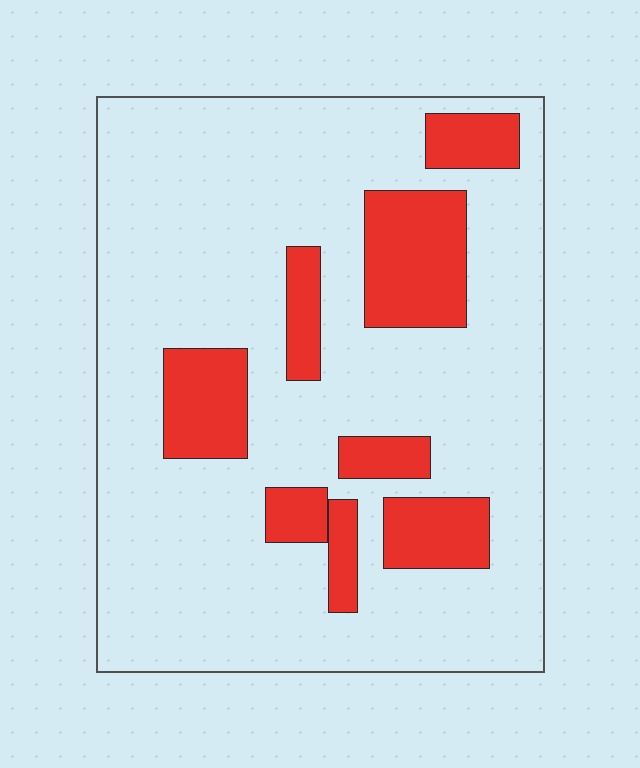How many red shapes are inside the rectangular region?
8.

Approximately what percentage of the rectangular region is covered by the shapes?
Approximately 20%.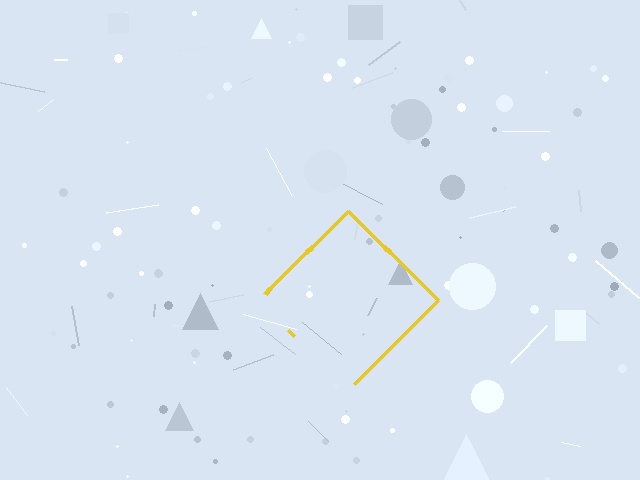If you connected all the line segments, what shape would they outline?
They would outline a diamond.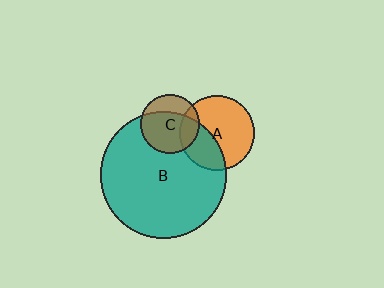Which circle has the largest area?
Circle B (teal).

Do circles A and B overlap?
Yes.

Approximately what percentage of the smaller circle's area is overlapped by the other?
Approximately 35%.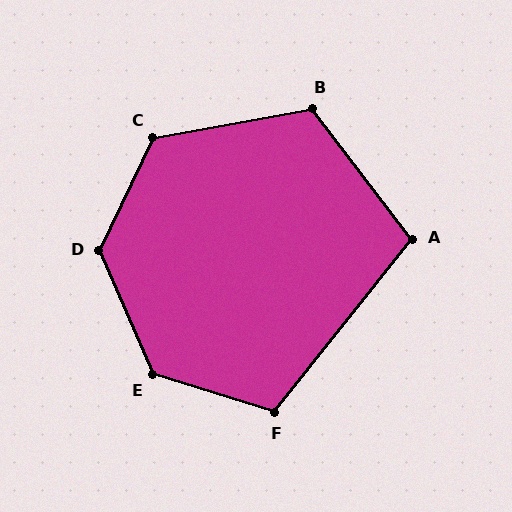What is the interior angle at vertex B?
Approximately 117 degrees (obtuse).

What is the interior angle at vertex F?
Approximately 111 degrees (obtuse).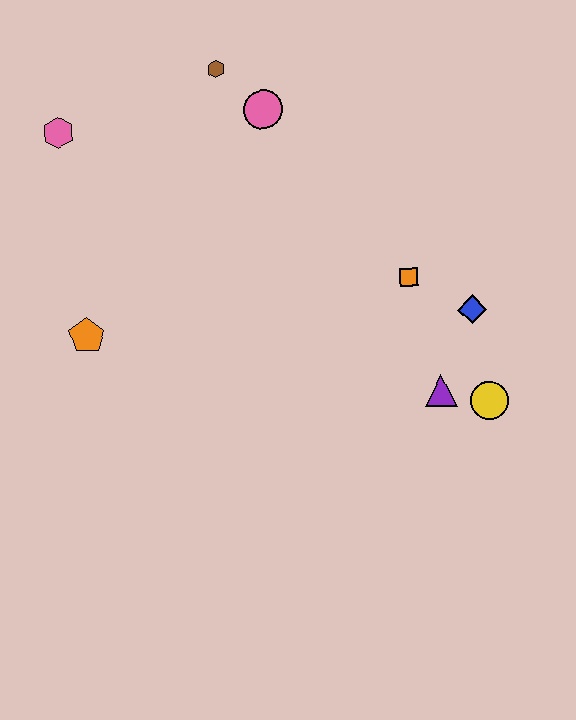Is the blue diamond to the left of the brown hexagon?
No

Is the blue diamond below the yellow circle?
No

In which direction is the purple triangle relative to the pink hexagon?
The purple triangle is to the right of the pink hexagon.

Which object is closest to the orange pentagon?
The pink hexagon is closest to the orange pentagon.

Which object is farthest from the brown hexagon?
The yellow circle is farthest from the brown hexagon.